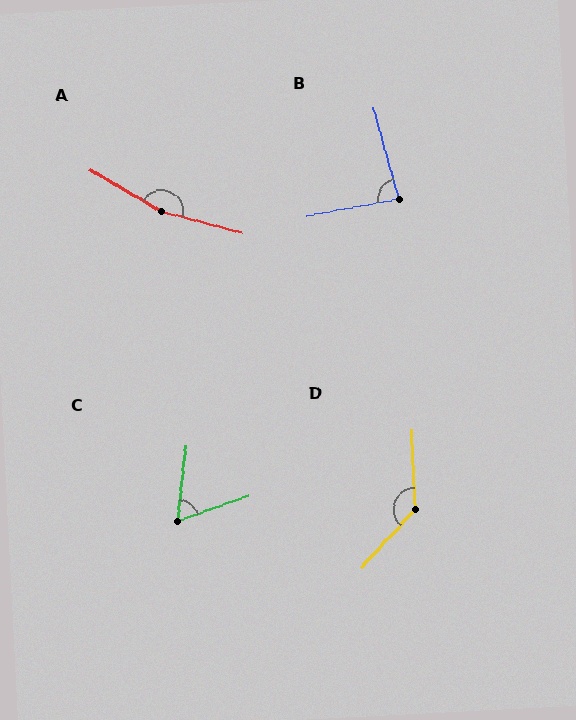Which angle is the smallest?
C, at approximately 64 degrees.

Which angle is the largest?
A, at approximately 165 degrees.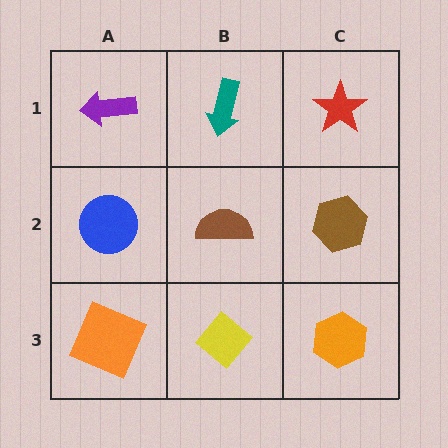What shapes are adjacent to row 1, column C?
A brown hexagon (row 2, column C), a teal arrow (row 1, column B).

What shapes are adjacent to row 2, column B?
A teal arrow (row 1, column B), a yellow diamond (row 3, column B), a blue circle (row 2, column A), a brown hexagon (row 2, column C).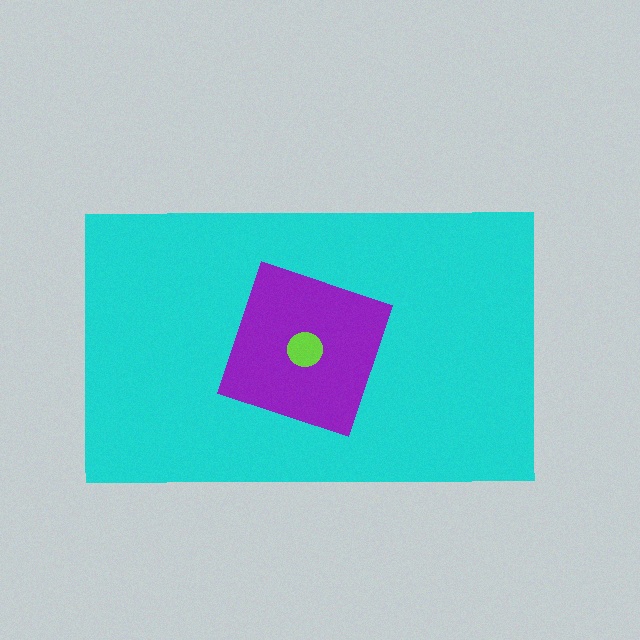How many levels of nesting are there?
3.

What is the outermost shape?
The cyan rectangle.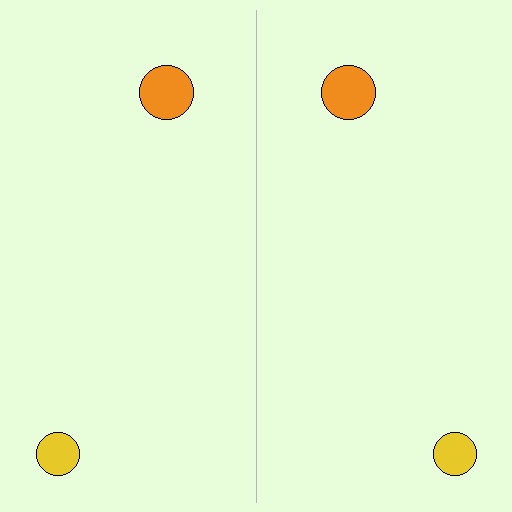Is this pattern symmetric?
Yes, this pattern has bilateral (reflection) symmetry.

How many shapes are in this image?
There are 4 shapes in this image.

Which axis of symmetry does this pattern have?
The pattern has a vertical axis of symmetry running through the center of the image.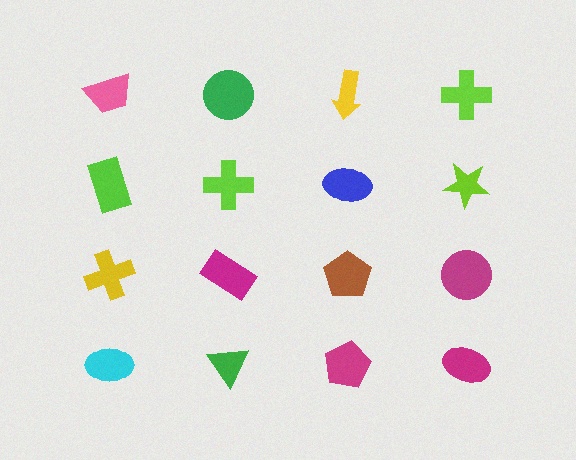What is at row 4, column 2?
A green triangle.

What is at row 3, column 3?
A brown pentagon.